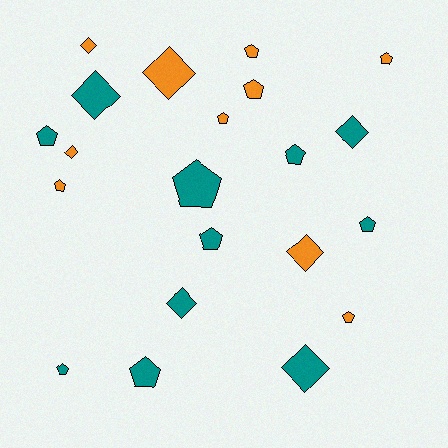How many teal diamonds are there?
There are 4 teal diamonds.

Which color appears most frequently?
Teal, with 11 objects.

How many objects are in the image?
There are 21 objects.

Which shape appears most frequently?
Pentagon, with 13 objects.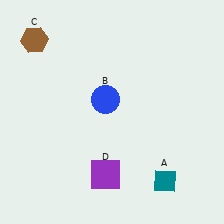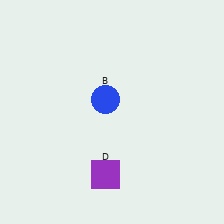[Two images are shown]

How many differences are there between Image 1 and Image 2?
There are 2 differences between the two images.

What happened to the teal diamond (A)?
The teal diamond (A) was removed in Image 2. It was in the bottom-right area of Image 1.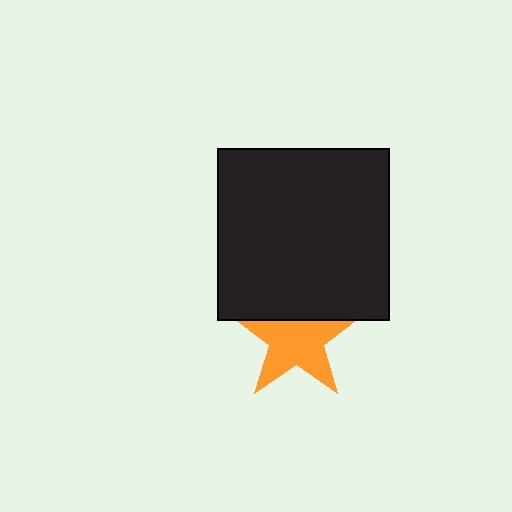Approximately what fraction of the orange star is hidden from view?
Roughly 31% of the orange star is hidden behind the black square.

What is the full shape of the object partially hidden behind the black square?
The partially hidden object is an orange star.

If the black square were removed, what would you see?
You would see the complete orange star.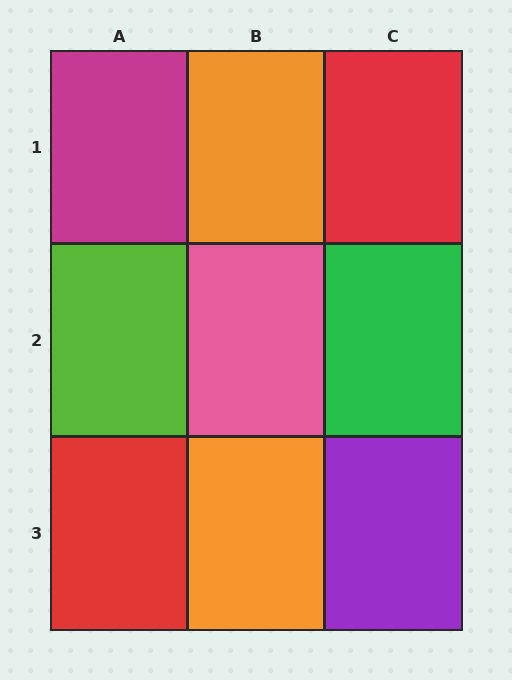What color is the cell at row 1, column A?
Magenta.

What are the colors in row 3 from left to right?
Red, orange, purple.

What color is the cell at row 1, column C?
Red.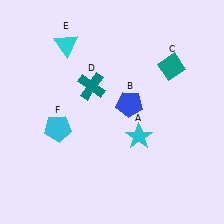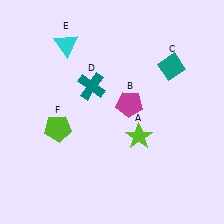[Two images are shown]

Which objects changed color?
A changed from cyan to lime. B changed from blue to magenta. F changed from cyan to lime.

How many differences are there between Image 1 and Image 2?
There are 3 differences between the two images.